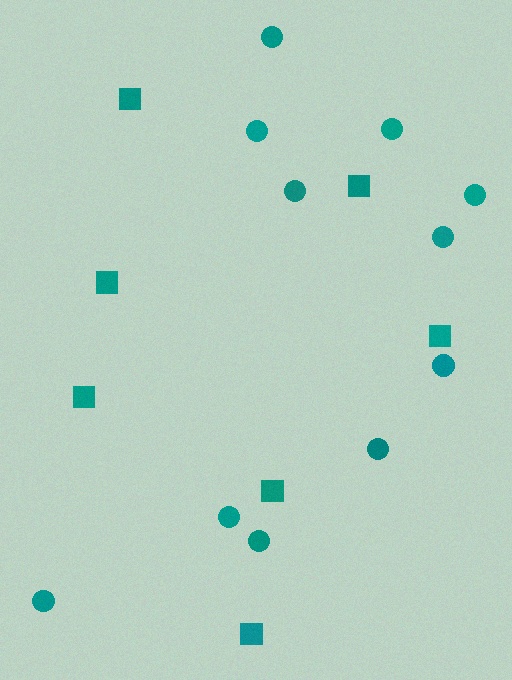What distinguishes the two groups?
There are 2 groups: one group of squares (7) and one group of circles (11).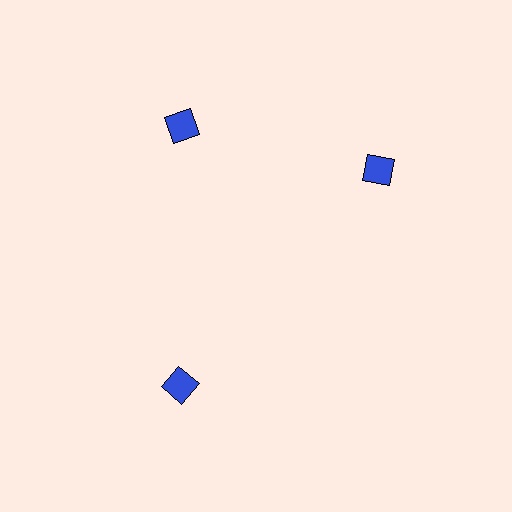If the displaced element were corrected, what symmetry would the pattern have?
It would have 3-fold rotational symmetry — the pattern would map onto itself every 120 degrees.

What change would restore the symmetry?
The symmetry would be restored by rotating it back into even spacing with its neighbors so that all 3 diamonds sit at equal angles and equal distance from the center.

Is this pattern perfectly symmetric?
No. The 3 blue diamonds are arranged in a ring, but one element near the 3 o'clock position is rotated out of alignment along the ring, breaking the 3-fold rotational symmetry.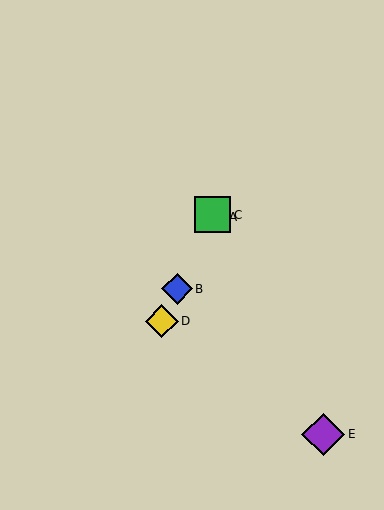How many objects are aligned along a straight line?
4 objects (A, B, C, D) are aligned along a straight line.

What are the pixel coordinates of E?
Object E is at (323, 434).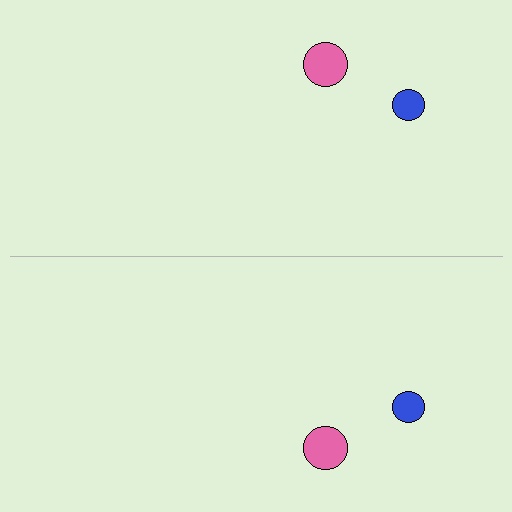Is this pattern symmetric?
Yes, this pattern has bilateral (reflection) symmetry.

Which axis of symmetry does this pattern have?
The pattern has a horizontal axis of symmetry running through the center of the image.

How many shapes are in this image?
There are 4 shapes in this image.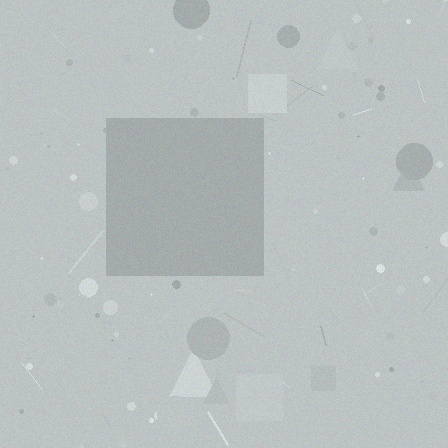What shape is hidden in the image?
A square is hidden in the image.